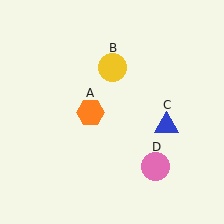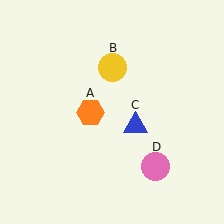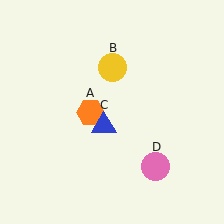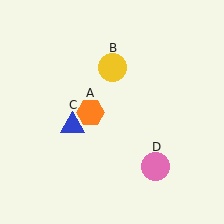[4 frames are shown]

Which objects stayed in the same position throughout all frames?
Orange hexagon (object A) and yellow circle (object B) and pink circle (object D) remained stationary.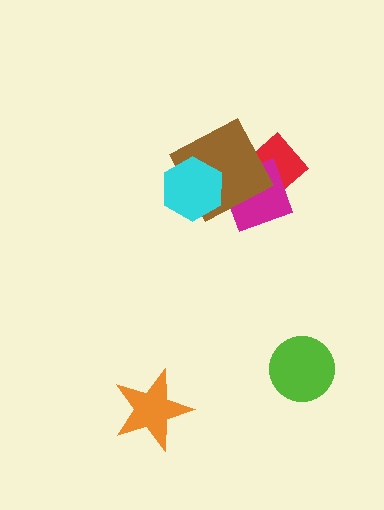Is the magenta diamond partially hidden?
Yes, it is partially covered by another shape.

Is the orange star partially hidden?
No, no other shape covers it.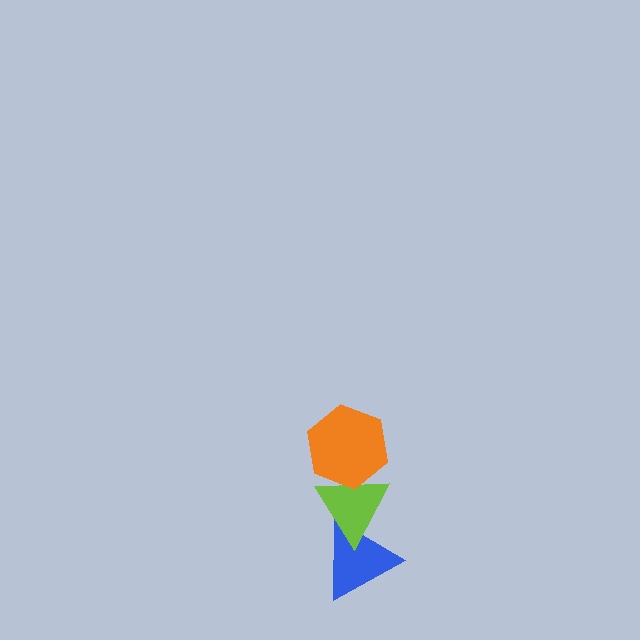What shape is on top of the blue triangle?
The lime triangle is on top of the blue triangle.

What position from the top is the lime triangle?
The lime triangle is 2nd from the top.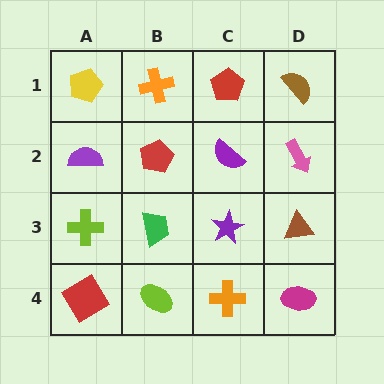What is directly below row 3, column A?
A red diamond.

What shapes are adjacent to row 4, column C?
A purple star (row 3, column C), a lime ellipse (row 4, column B), a magenta ellipse (row 4, column D).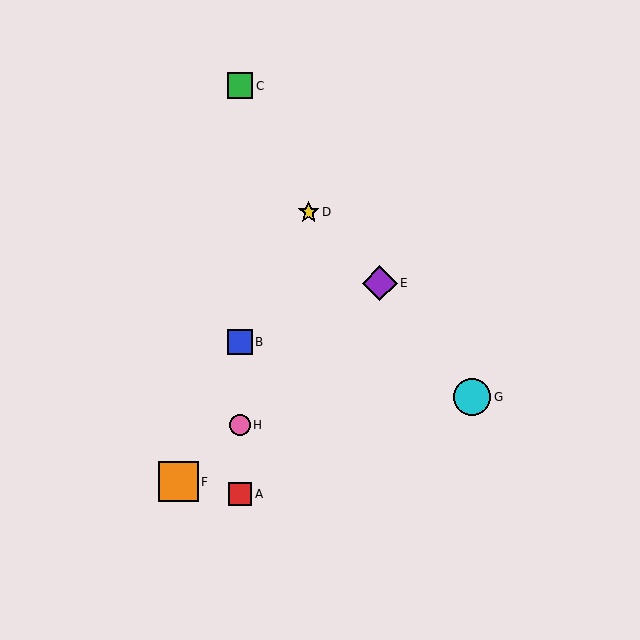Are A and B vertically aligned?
Yes, both are at x≈240.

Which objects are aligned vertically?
Objects A, B, C, H are aligned vertically.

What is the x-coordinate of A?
Object A is at x≈240.